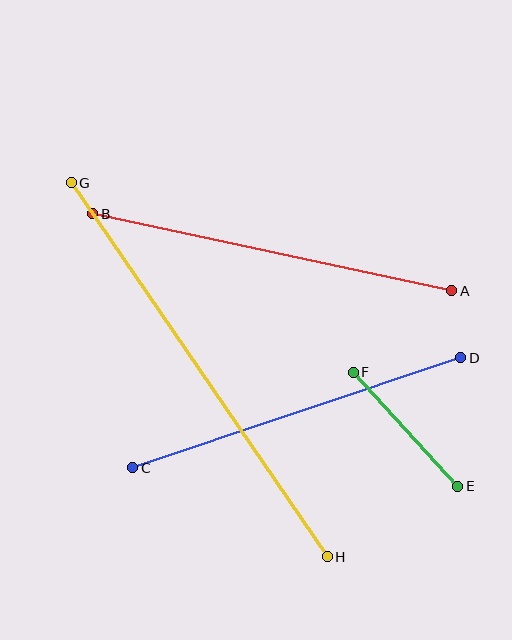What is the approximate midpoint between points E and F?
The midpoint is at approximately (406, 429) pixels.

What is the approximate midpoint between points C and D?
The midpoint is at approximately (297, 413) pixels.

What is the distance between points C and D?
The distance is approximately 346 pixels.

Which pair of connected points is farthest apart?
Points G and H are farthest apart.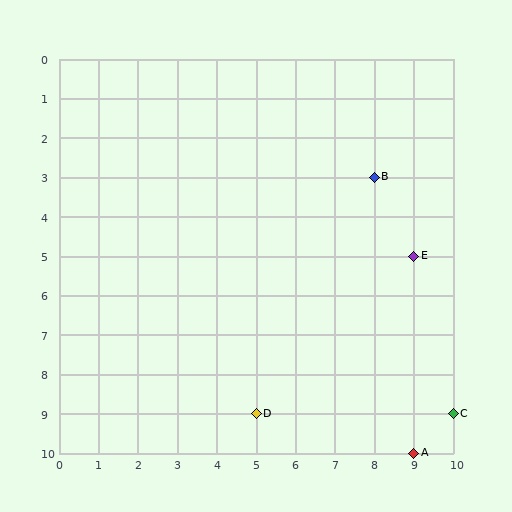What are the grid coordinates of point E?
Point E is at grid coordinates (9, 5).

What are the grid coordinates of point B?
Point B is at grid coordinates (8, 3).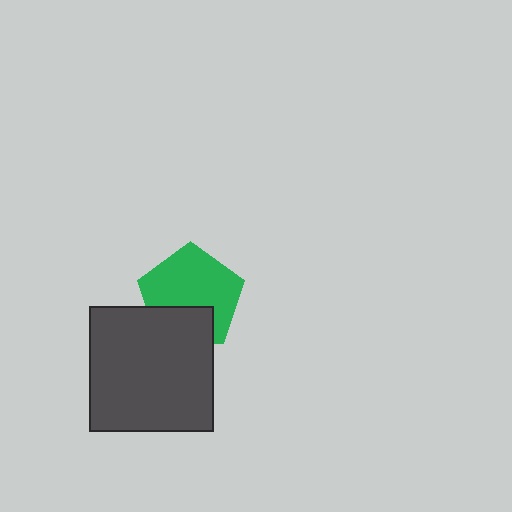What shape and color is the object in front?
The object in front is a dark gray square.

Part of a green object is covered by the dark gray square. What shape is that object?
It is a pentagon.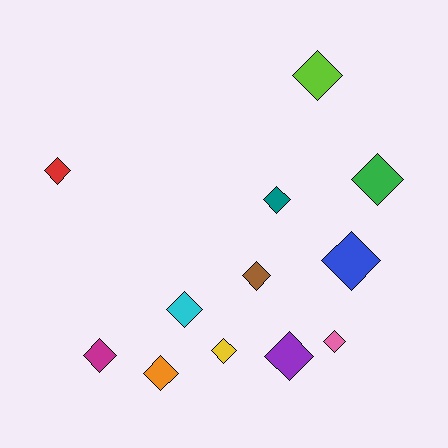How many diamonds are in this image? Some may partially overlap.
There are 12 diamonds.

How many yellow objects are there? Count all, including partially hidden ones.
There is 1 yellow object.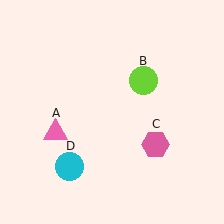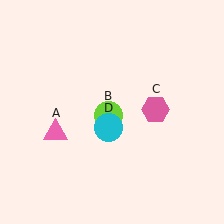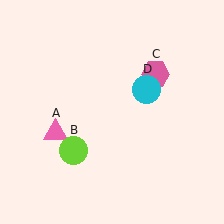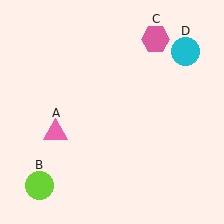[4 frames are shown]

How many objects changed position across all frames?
3 objects changed position: lime circle (object B), pink hexagon (object C), cyan circle (object D).